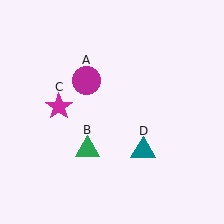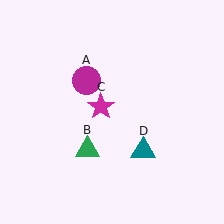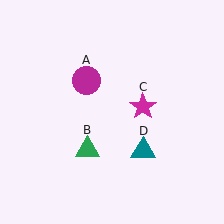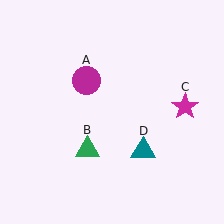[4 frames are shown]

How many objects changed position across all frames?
1 object changed position: magenta star (object C).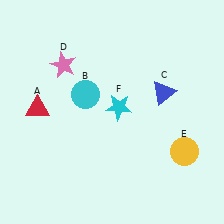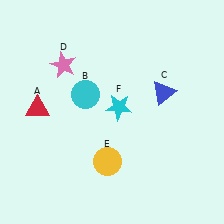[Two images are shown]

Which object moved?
The yellow circle (E) moved left.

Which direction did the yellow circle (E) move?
The yellow circle (E) moved left.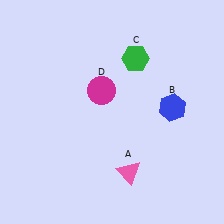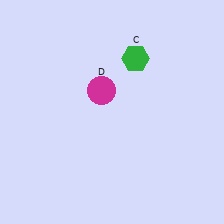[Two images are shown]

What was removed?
The pink triangle (A), the blue hexagon (B) were removed in Image 2.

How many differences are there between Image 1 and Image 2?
There are 2 differences between the two images.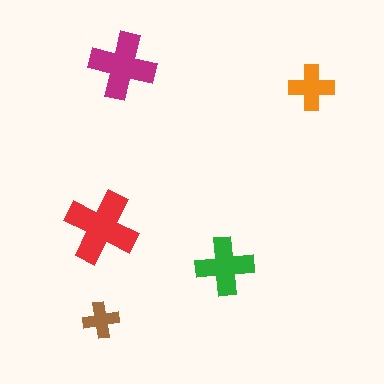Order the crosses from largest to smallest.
the red one, the magenta one, the green one, the orange one, the brown one.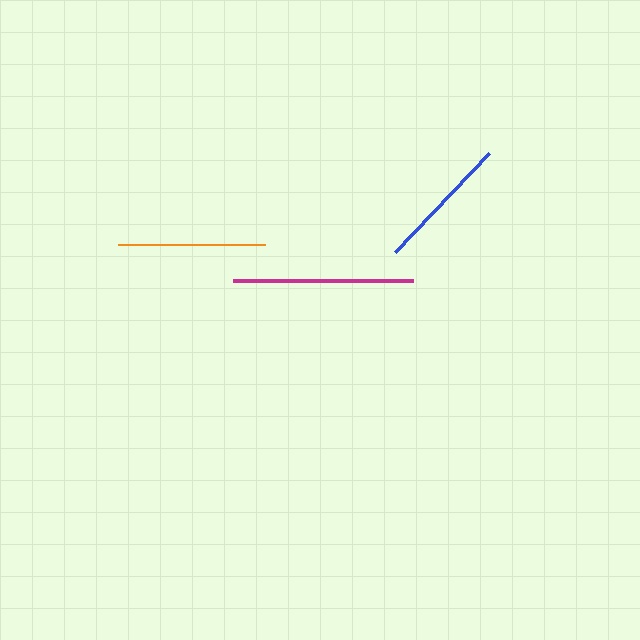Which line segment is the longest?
The magenta line is the longest at approximately 180 pixels.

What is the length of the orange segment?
The orange segment is approximately 147 pixels long.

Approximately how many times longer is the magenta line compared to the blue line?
The magenta line is approximately 1.3 times the length of the blue line.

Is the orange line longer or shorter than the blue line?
The orange line is longer than the blue line.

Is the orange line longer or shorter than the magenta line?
The magenta line is longer than the orange line.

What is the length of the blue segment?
The blue segment is approximately 136 pixels long.